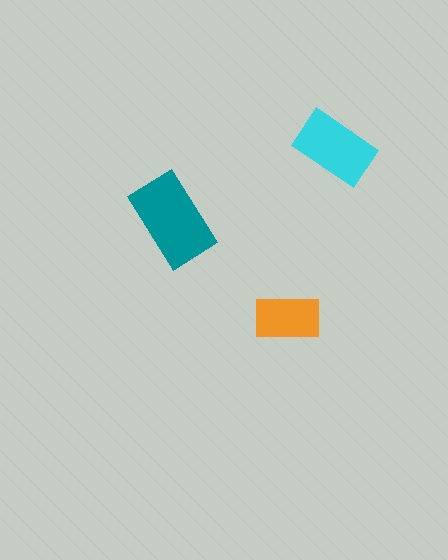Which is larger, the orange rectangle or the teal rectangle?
The teal one.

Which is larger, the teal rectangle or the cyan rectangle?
The teal one.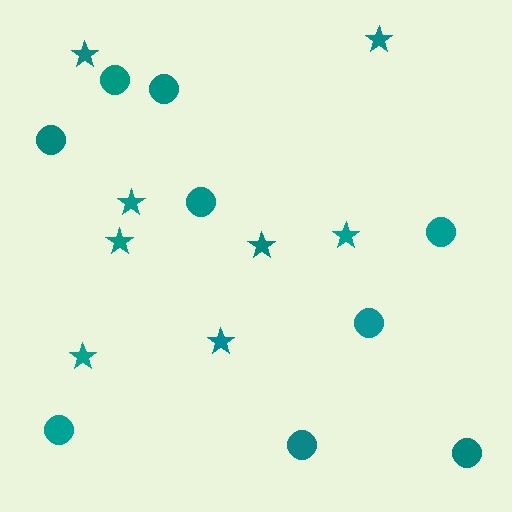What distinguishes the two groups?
There are 2 groups: one group of circles (9) and one group of stars (8).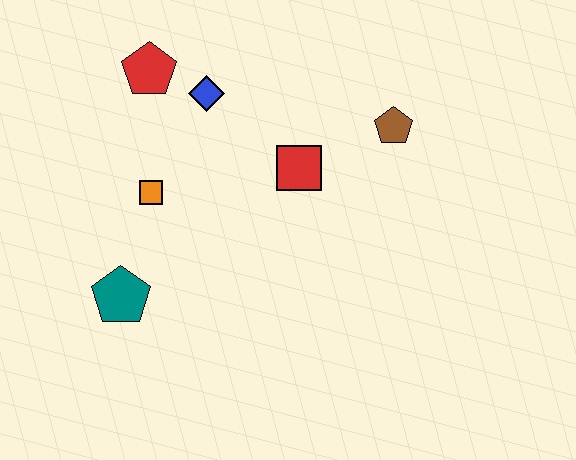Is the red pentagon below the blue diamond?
No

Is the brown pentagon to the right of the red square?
Yes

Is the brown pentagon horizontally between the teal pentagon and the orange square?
No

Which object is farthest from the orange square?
The brown pentagon is farthest from the orange square.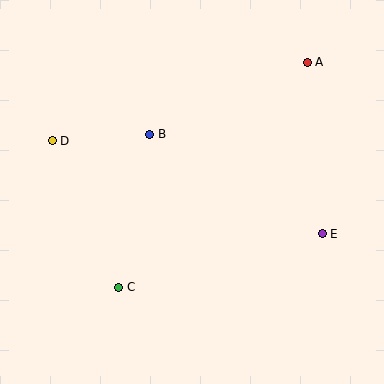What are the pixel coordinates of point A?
Point A is at (307, 62).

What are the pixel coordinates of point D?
Point D is at (52, 141).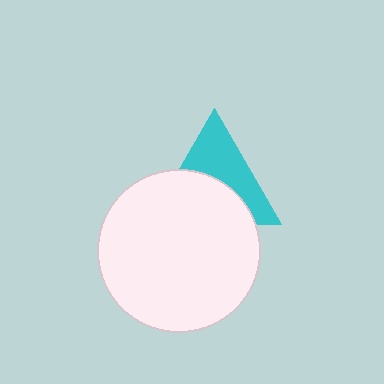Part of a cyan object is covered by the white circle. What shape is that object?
It is a triangle.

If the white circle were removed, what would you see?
You would see the complete cyan triangle.